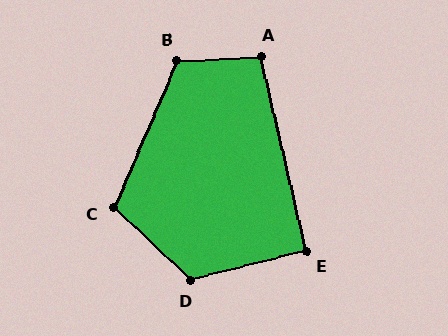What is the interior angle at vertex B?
Approximately 116 degrees (obtuse).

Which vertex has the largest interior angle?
D, at approximately 122 degrees.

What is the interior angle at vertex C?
Approximately 110 degrees (obtuse).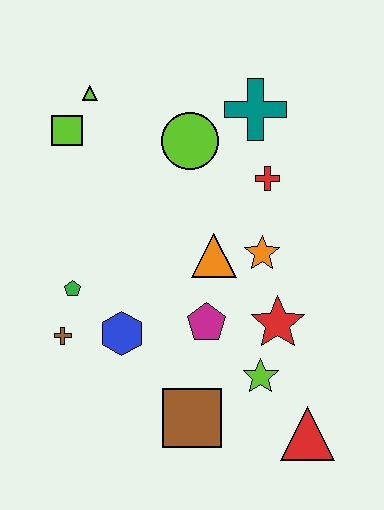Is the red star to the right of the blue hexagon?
Yes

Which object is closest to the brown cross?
The green pentagon is closest to the brown cross.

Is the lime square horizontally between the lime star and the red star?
No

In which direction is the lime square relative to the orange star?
The lime square is to the left of the orange star.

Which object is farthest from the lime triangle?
The red triangle is farthest from the lime triangle.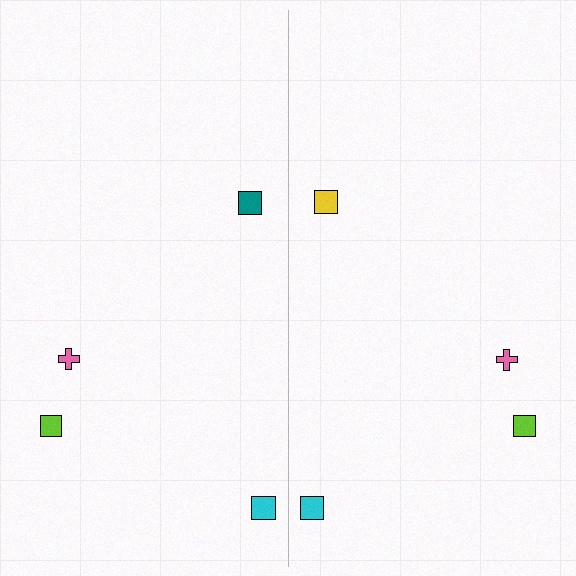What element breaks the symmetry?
The yellow square on the right side breaks the symmetry — its mirror counterpart is teal.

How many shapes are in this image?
There are 8 shapes in this image.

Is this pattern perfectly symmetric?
No, the pattern is not perfectly symmetric. The yellow square on the right side breaks the symmetry — its mirror counterpart is teal.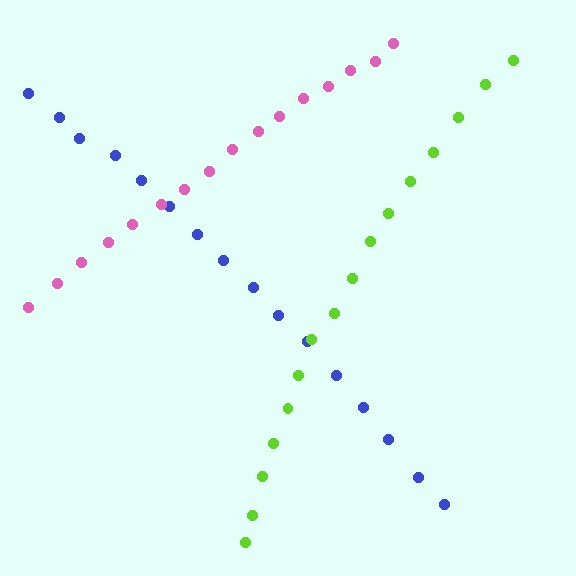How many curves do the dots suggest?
There are 3 distinct paths.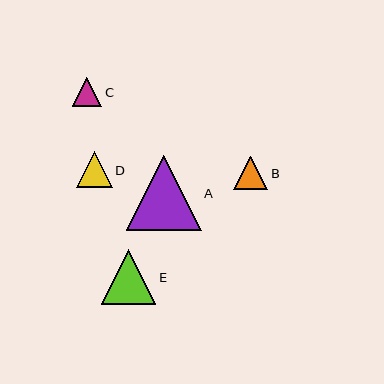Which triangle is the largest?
Triangle A is the largest with a size of approximately 75 pixels.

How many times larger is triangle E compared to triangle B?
Triangle E is approximately 1.6 times the size of triangle B.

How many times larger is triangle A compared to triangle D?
Triangle A is approximately 2.1 times the size of triangle D.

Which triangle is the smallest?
Triangle C is the smallest with a size of approximately 29 pixels.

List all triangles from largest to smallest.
From largest to smallest: A, E, D, B, C.